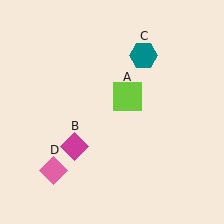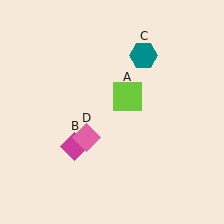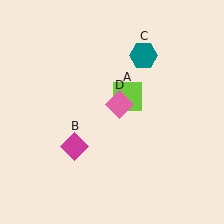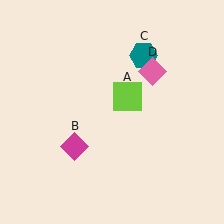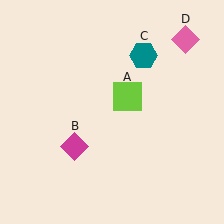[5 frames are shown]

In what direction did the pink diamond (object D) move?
The pink diamond (object D) moved up and to the right.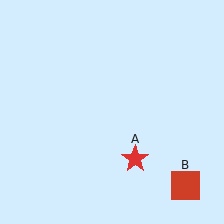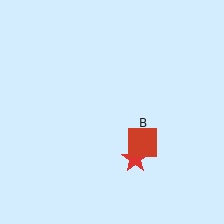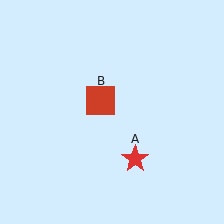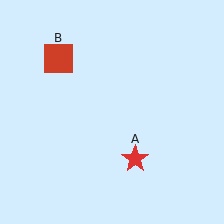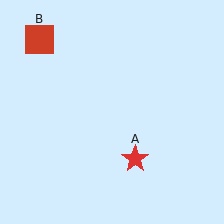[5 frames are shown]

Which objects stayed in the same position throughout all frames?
Red star (object A) remained stationary.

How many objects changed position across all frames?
1 object changed position: red square (object B).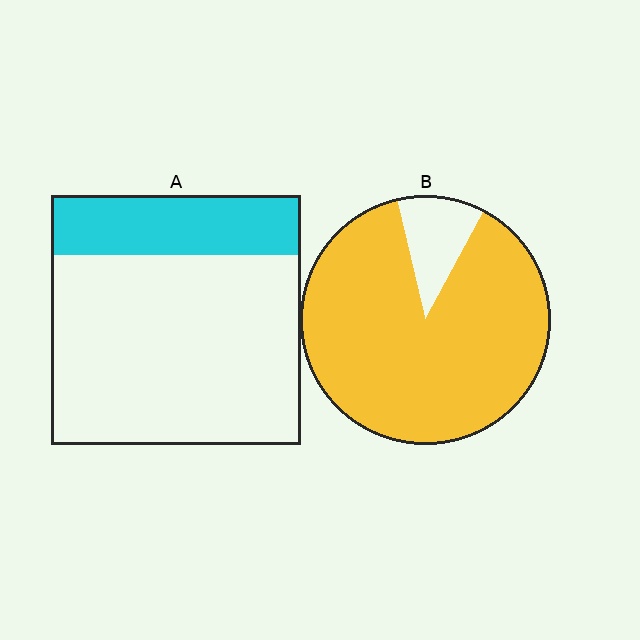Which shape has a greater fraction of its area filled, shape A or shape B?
Shape B.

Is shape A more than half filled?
No.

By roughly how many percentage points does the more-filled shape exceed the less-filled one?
By roughly 65 percentage points (B over A).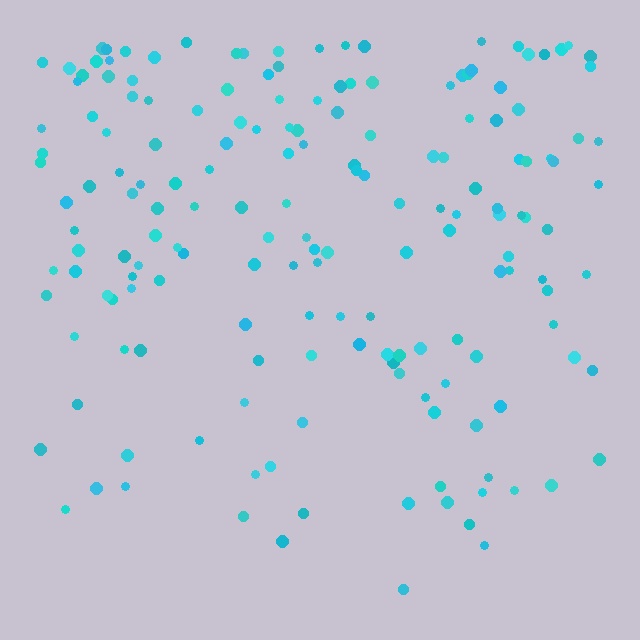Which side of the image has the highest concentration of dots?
The top.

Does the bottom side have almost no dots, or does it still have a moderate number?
Still a moderate number, just noticeably fewer than the top.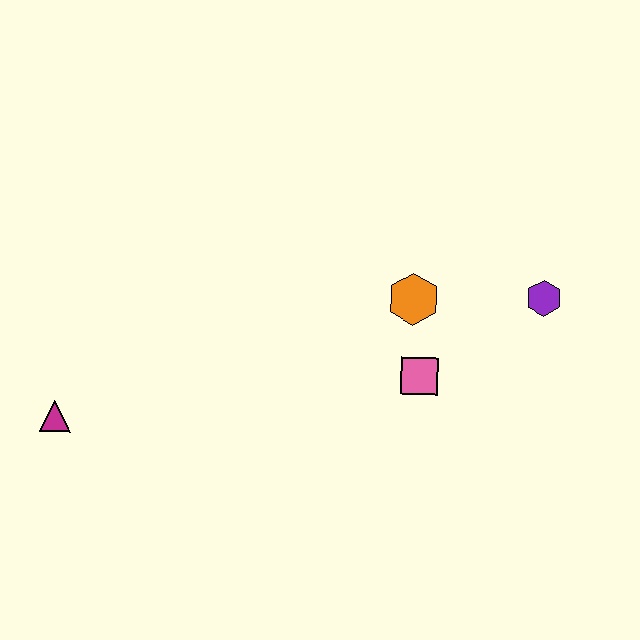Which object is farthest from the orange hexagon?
The magenta triangle is farthest from the orange hexagon.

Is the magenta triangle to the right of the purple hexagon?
No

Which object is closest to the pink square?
The orange hexagon is closest to the pink square.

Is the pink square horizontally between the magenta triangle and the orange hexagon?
No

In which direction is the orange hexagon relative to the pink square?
The orange hexagon is above the pink square.